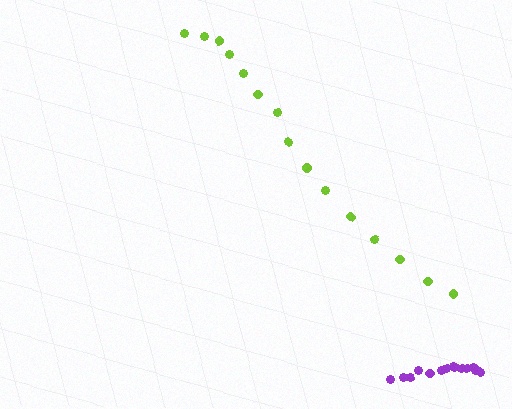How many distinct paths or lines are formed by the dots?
There are 2 distinct paths.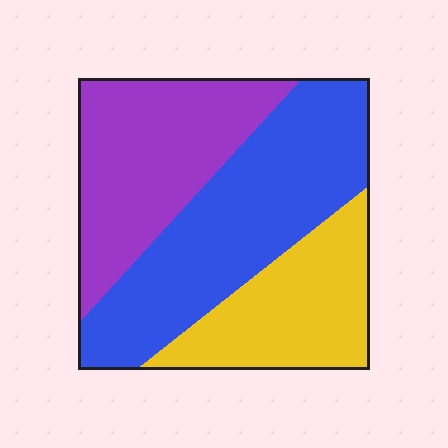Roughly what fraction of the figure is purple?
Purple covers roughly 30% of the figure.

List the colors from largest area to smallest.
From largest to smallest: blue, purple, yellow.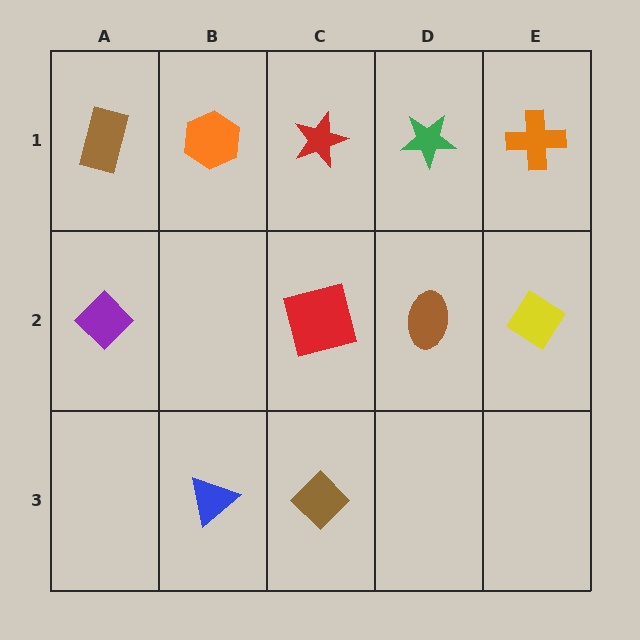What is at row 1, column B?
An orange hexagon.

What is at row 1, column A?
A brown rectangle.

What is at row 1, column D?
A green star.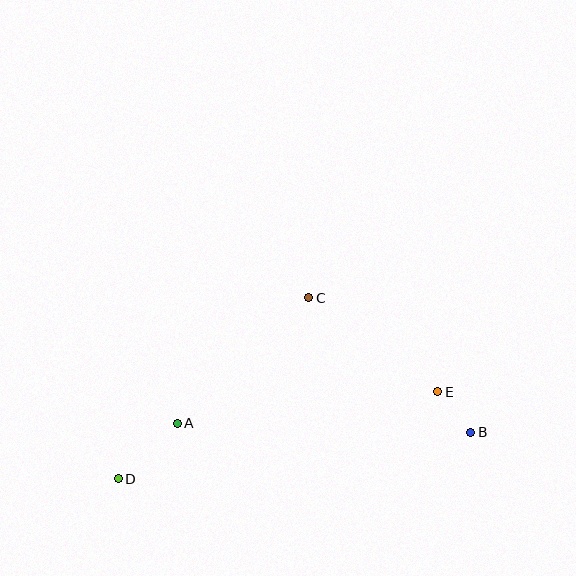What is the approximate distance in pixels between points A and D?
The distance between A and D is approximately 81 pixels.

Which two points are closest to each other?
Points B and E are closest to each other.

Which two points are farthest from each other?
Points B and D are farthest from each other.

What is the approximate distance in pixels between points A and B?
The distance between A and B is approximately 293 pixels.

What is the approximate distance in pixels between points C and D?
The distance between C and D is approximately 263 pixels.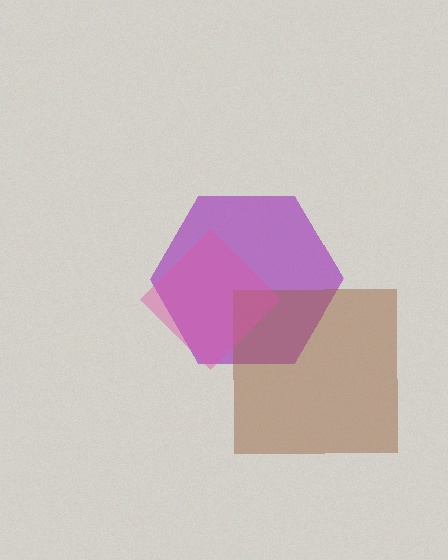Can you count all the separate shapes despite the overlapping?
Yes, there are 3 separate shapes.